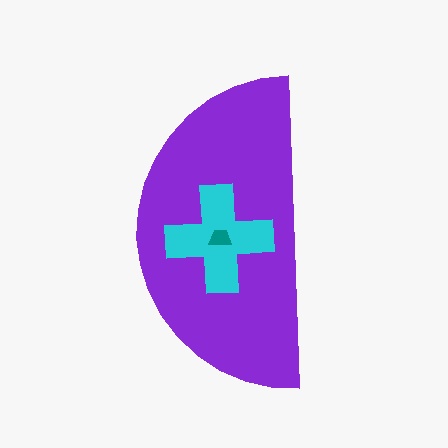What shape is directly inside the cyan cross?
The teal trapezoid.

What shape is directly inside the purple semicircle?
The cyan cross.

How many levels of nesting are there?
3.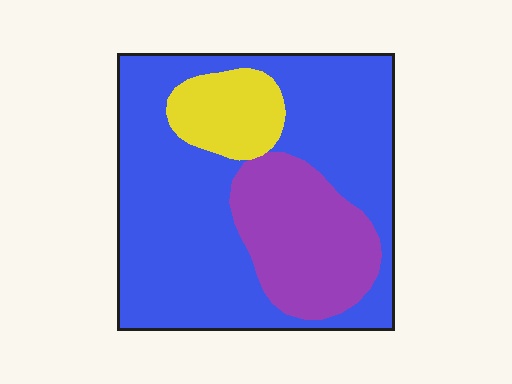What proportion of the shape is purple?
Purple covers around 25% of the shape.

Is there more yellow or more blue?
Blue.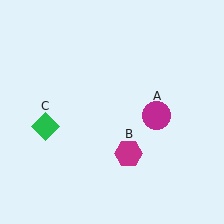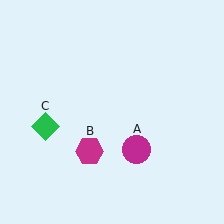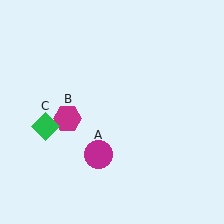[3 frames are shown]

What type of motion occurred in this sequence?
The magenta circle (object A), magenta hexagon (object B) rotated clockwise around the center of the scene.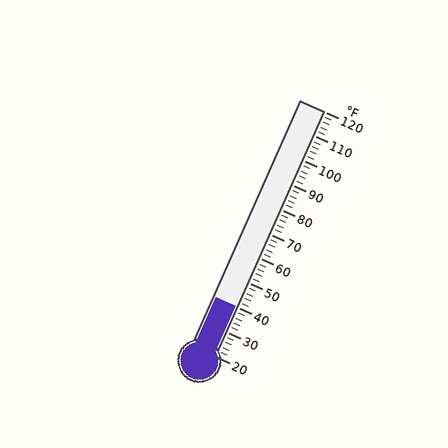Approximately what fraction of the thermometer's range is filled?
The thermometer is filled to approximately 20% of its range.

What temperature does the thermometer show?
The thermometer shows approximately 40°F.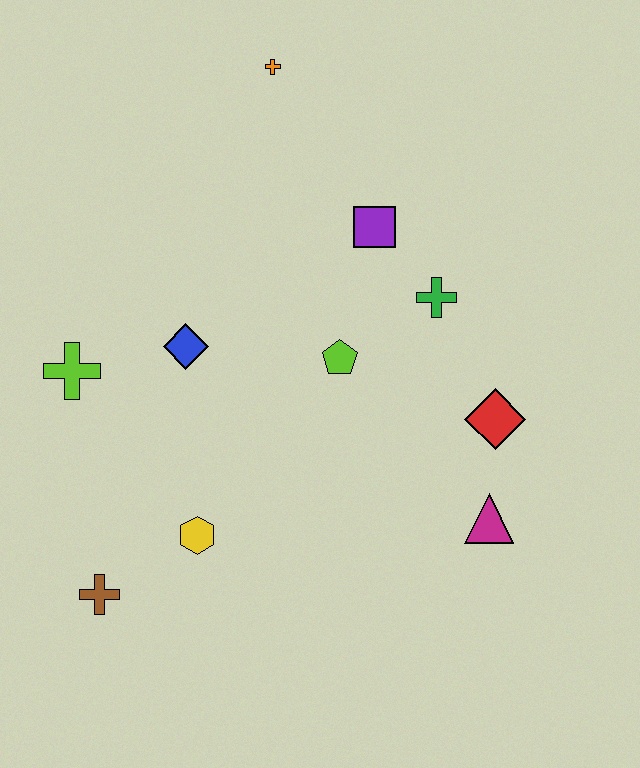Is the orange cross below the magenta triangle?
No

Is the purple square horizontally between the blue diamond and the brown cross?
No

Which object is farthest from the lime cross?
The magenta triangle is farthest from the lime cross.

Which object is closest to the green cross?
The purple square is closest to the green cross.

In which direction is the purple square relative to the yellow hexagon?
The purple square is above the yellow hexagon.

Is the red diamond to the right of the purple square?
Yes